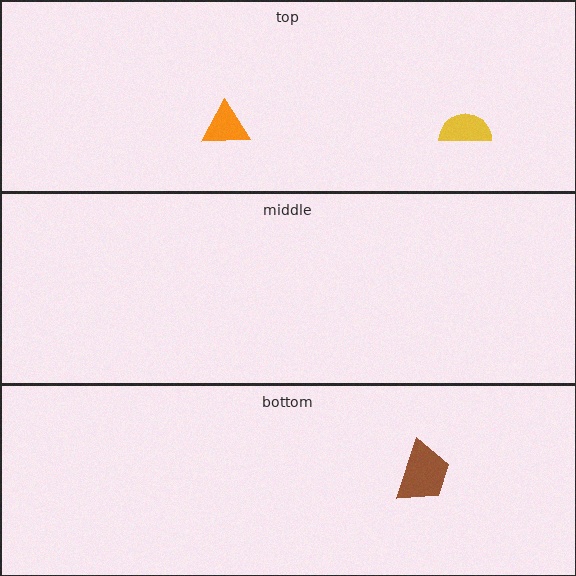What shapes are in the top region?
The yellow semicircle, the orange triangle.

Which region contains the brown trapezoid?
The bottom region.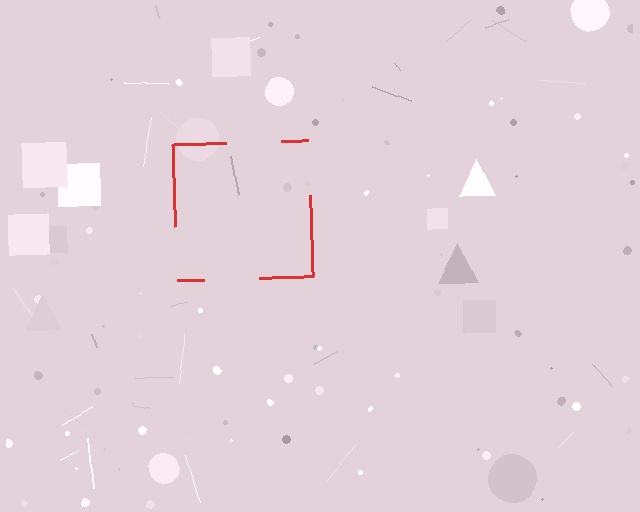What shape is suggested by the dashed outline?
The dashed outline suggests a square.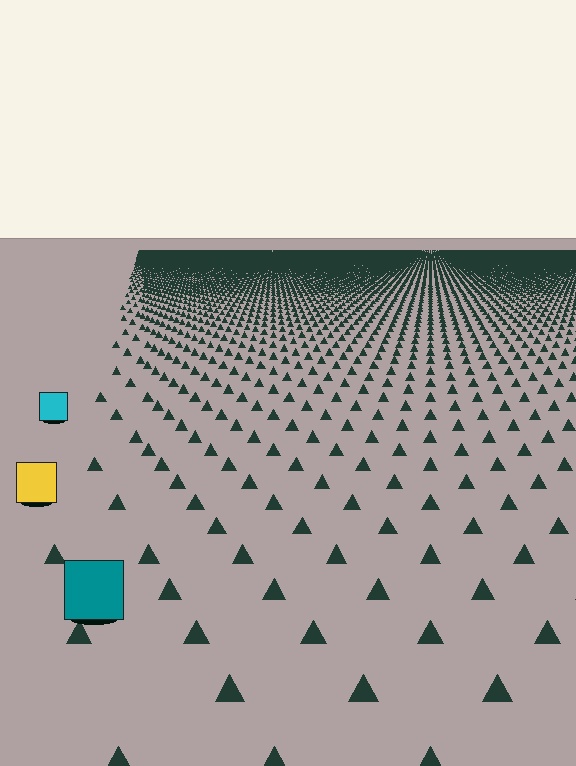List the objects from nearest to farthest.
From nearest to farthest: the teal square, the yellow square, the cyan square.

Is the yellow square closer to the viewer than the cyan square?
Yes. The yellow square is closer — you can tell from the texture gradient: the ground texture is coarser near it.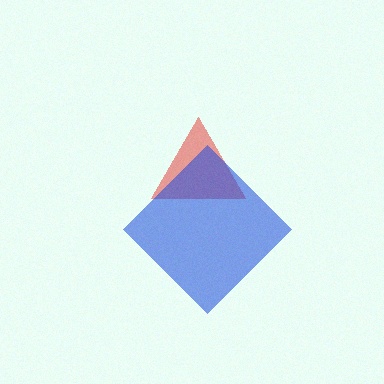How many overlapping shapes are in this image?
There are 2 overlapping shapes in the image.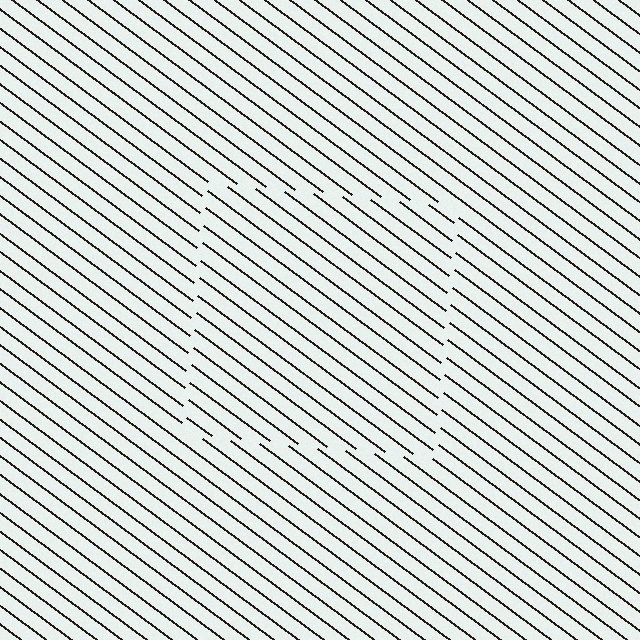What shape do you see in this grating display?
An illusory square. The interior of the shape contains the same grating, shifted by half a period — the contour is defined by the phase discontinuity where line-ends from the inner and outer gratings abut.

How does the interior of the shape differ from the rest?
The interior of the shape contains the same grating, shifted by half a period — the contour is defined by the phase discontinuity where line-ends from the inner and outer gratings abut.